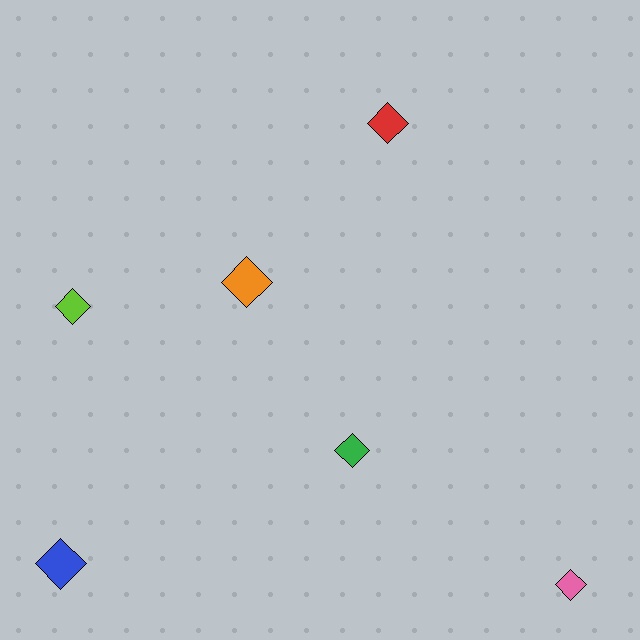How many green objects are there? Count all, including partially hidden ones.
There is 1 green object.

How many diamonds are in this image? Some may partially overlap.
There are 6 diamonds.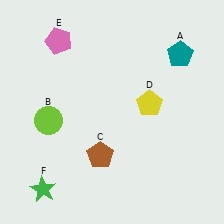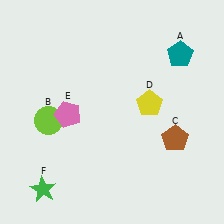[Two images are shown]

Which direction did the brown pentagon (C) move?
The brown pentagon (C) moved right.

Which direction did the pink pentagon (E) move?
The pink pentagon (E) moved down.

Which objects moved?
The objects that moved are: the brown pentagon (C), the pink pentagon (E).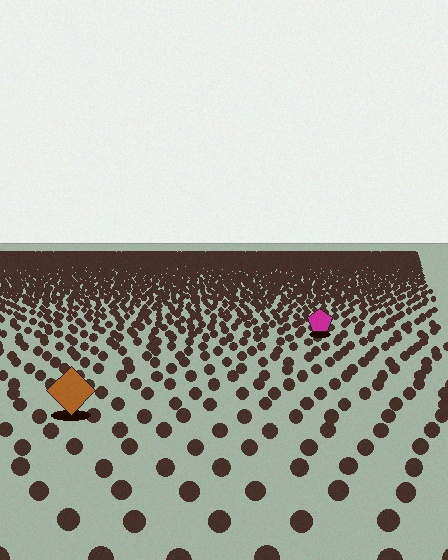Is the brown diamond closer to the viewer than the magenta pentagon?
Yes. The brown diamond is closer — you can tell from the texture gradient: the ground texture is coarser near it.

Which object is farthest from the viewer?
The magenta pentagon is farthest from the viewer. It appears smaller and the ground texture around it is denser.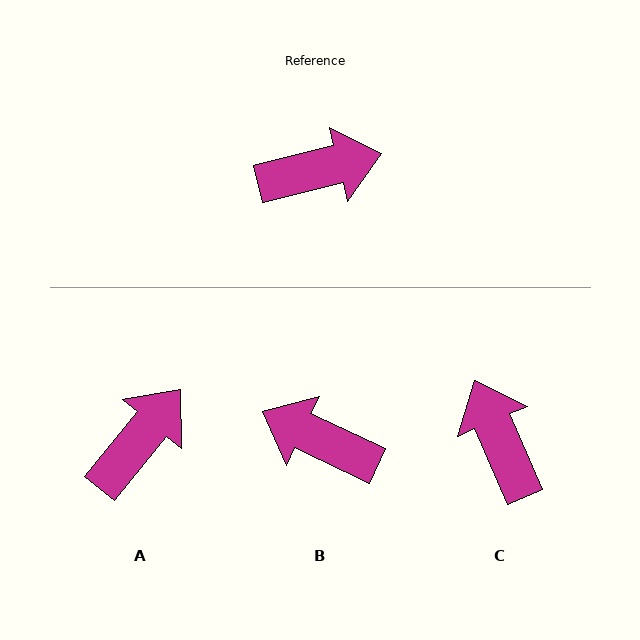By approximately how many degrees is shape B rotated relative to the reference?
Approximately 141 degrees counter-clockwise.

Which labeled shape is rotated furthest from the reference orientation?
B, about 141 degrees away.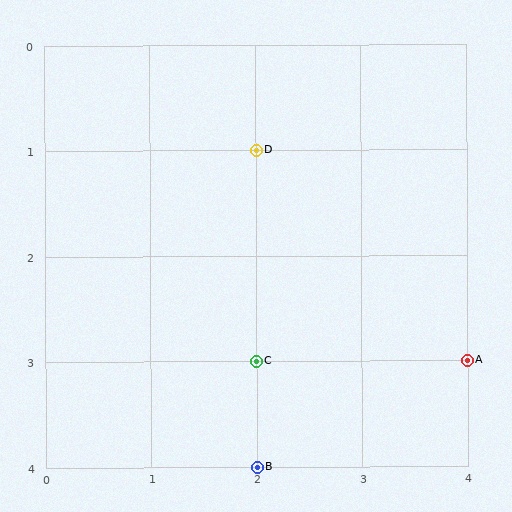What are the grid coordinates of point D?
Point D is at grid coordinates (2, 1).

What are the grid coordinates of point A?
Point A is at grid coordinates (4, 3).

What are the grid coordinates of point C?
Point C is at grid coordinates (2, 3).